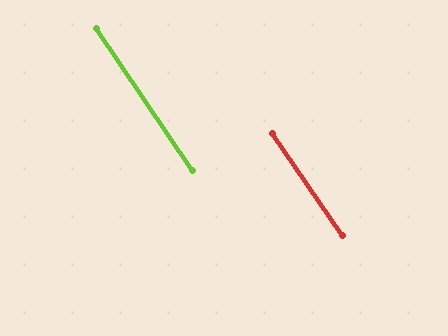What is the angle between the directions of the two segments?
Approximately 1 degree.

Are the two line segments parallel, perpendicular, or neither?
Parallel — their directions differ by only 0.5°.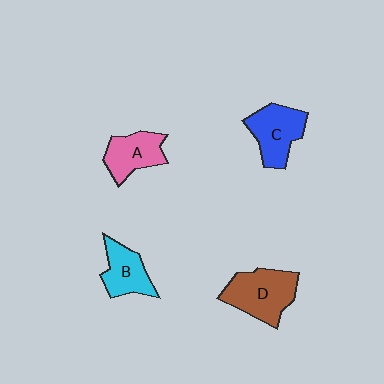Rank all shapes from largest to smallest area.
From largest to smallest: D (brown), C (blue), A (pink), B (cyan).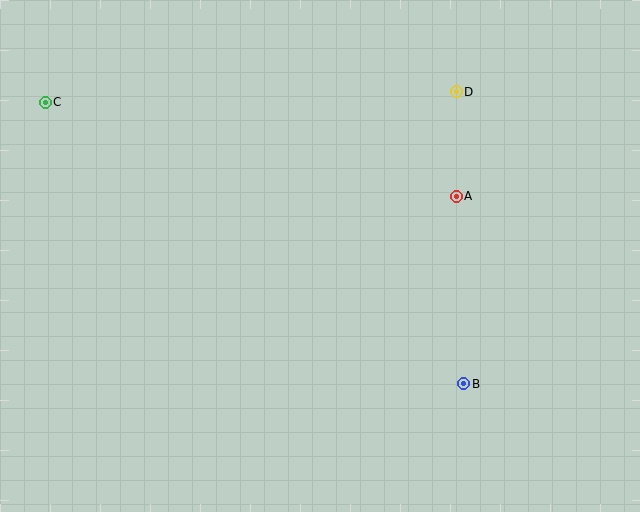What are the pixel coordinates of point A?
Point A is at (456, 196).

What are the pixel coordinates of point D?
Point D is at (456, 92).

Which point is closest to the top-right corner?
Point D is closest to the top-right corner.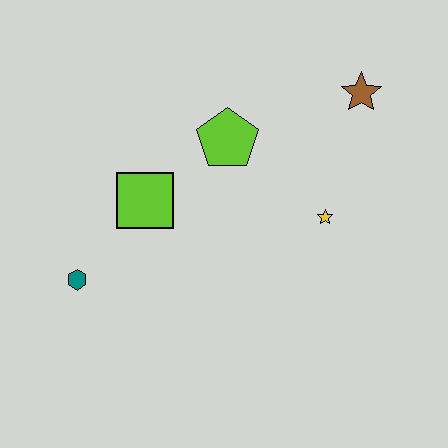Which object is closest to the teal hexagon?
The lime square is closest to the teal hexagon.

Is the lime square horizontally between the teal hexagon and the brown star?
Yes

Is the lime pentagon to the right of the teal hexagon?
Yes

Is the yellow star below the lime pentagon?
Yes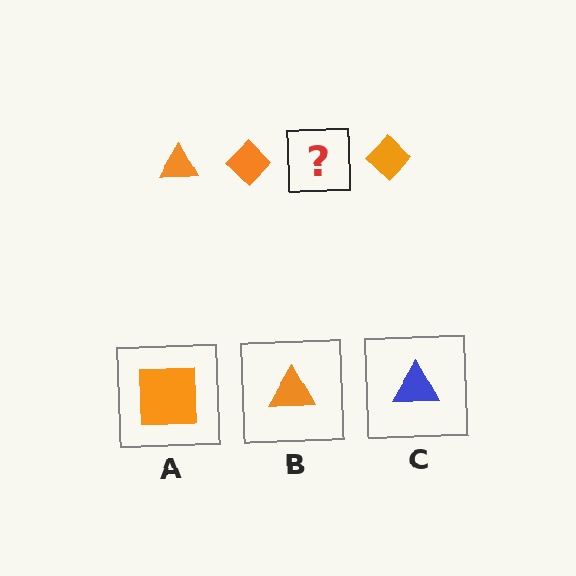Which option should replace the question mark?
Option B.